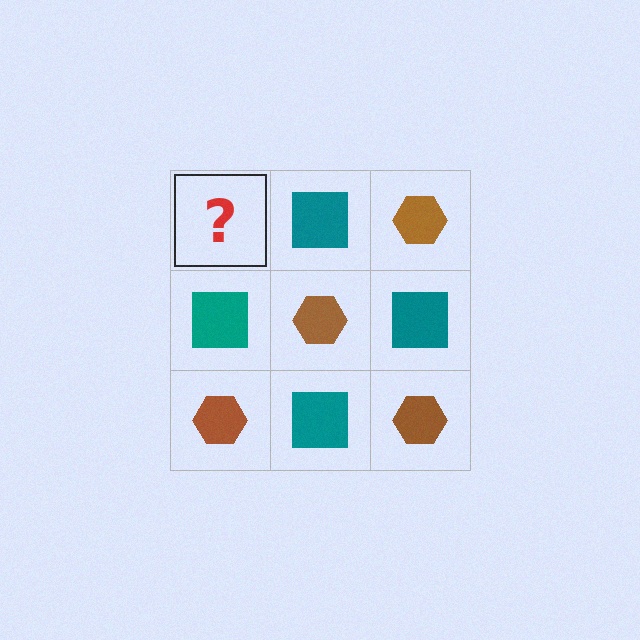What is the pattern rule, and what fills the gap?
The rule is that it alternates brown hexagon and teal square in a checkerboard pattern. The gap should be filled with a brown hexagon.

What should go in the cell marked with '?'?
The missing cell should contain a brown hexagon.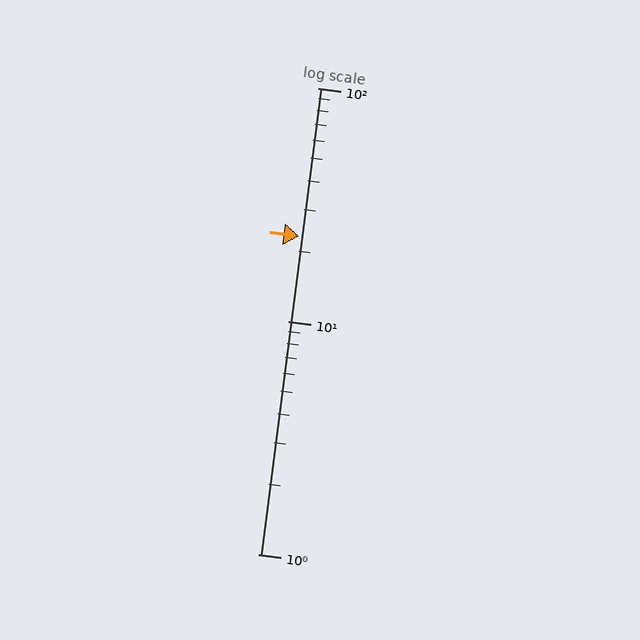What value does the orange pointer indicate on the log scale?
The pointer indicates approximately 23.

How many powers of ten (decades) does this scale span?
The scale spans 2 decades, from 1 to 100.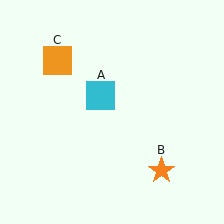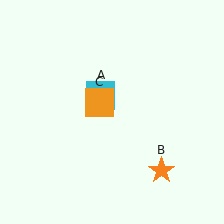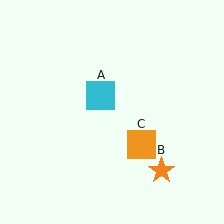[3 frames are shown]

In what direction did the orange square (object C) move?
The orange square (object C) moved down and to the right.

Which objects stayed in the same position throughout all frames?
Cyan square (object A) and orange star (object B) remained stationary.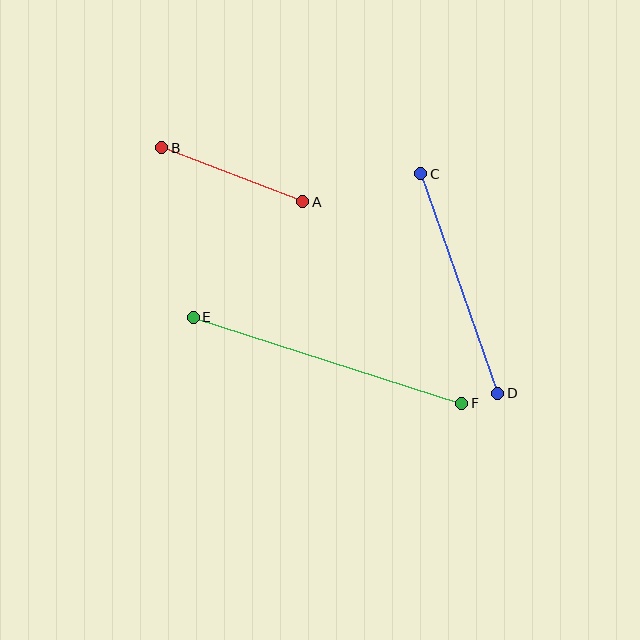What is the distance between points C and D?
The distance is approximately 233 pixels.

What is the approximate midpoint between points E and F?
The midpoint is at approximately (328, 360) pixels.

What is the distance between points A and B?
The distance is approximately 151 pixels.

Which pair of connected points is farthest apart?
Points E and F are farthest apart.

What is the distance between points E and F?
The distance is approximately 282 pixels.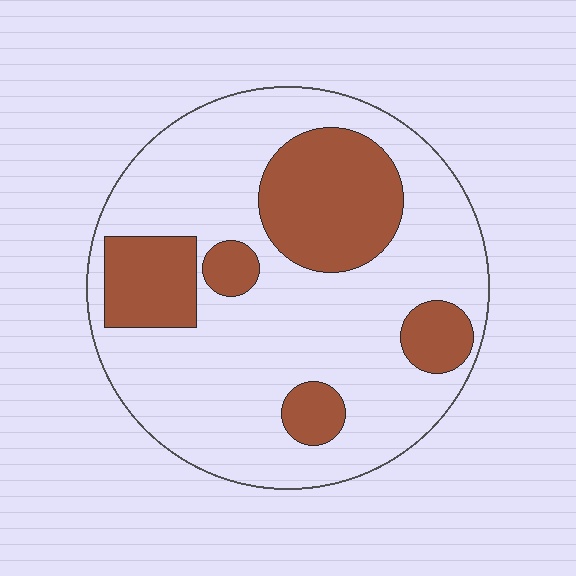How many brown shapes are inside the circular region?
5.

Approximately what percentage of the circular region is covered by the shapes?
Approximately 30%.